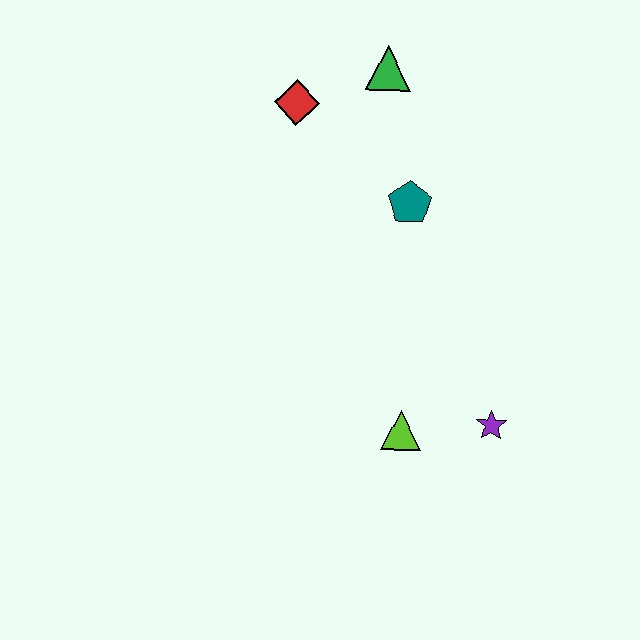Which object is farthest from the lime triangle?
The green triangle is farthest from the lime triangle.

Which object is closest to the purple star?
The lime triangle is closest to the purple star.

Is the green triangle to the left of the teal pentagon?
Yes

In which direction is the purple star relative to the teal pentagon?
The purple star is below the teal pentagon.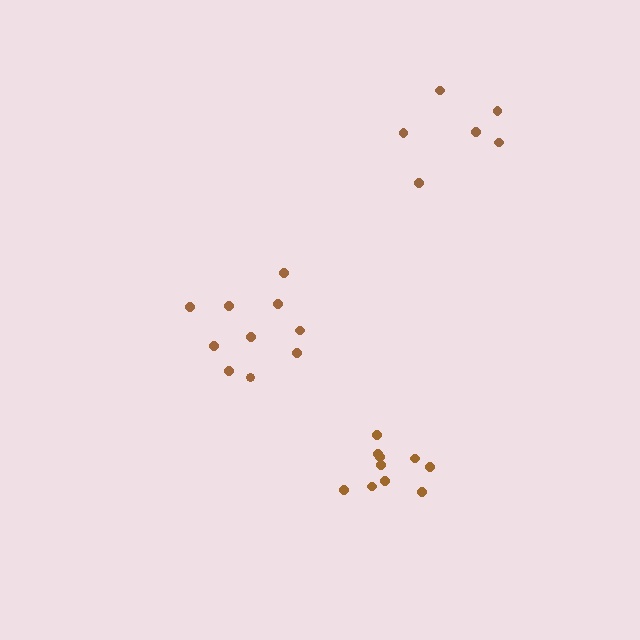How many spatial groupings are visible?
There are 3 spatial groupings.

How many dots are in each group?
Group 1: 10 dots, Group 2: 10 dots, Group 3: 6 dots (26 total).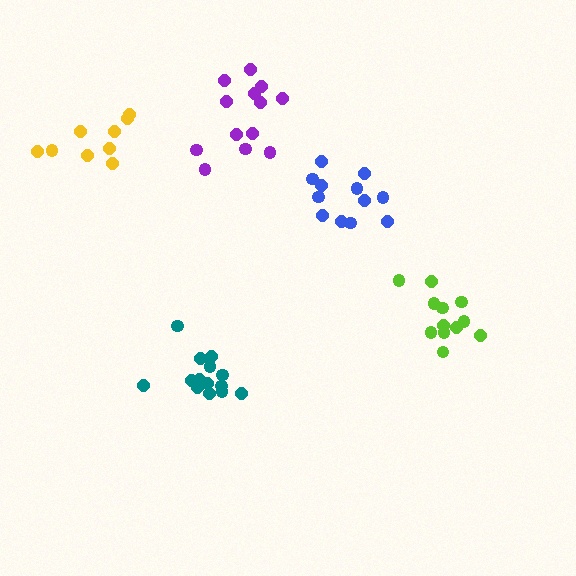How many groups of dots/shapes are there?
There are 5 groups.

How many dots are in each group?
Group 1: 14 dots, Group 2: 12 dots, Group 3: 9 dots, Group 4: 13 dots, Group 5: 12 dots (60 total).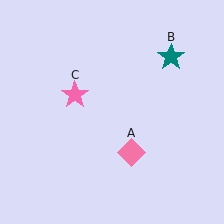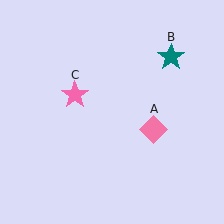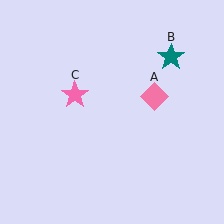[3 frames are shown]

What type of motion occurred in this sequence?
The pink diamond (object A) rotated counterclockwise around the center of the scene.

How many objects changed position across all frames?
1 object changed position: pink diamond (object A).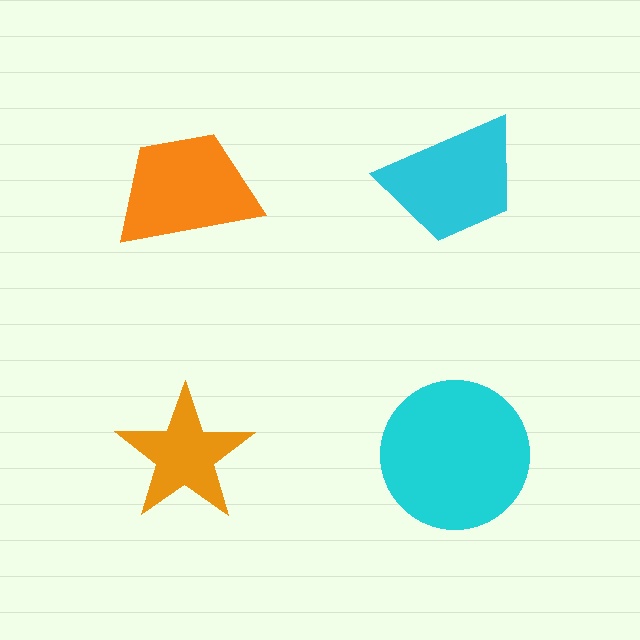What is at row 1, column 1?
An orange trapezoid.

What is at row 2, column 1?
An orange star.